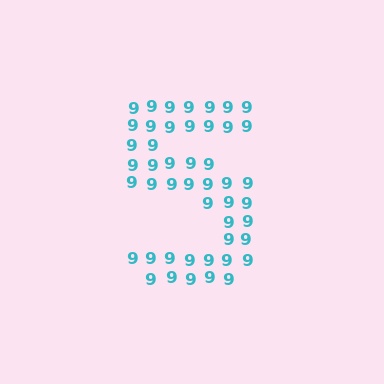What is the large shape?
The large shape is the digit 5.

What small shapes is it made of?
It is made of small digit 9's.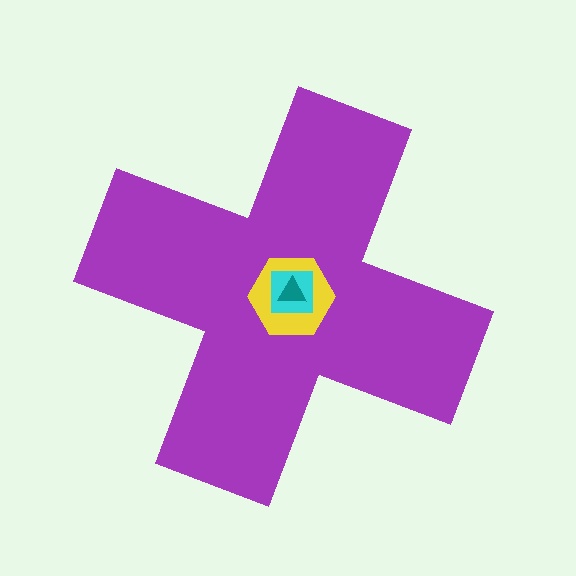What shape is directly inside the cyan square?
The teal triangle.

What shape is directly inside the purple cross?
The yellow hexagon.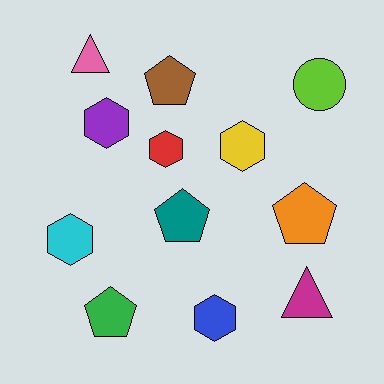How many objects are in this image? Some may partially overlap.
There are 12 objects.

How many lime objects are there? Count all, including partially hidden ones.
There is 1 lime object.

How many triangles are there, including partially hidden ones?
There are 2 triangles.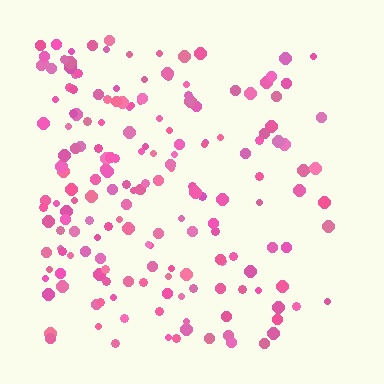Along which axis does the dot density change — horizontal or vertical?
Horizontal.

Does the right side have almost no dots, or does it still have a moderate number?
Still a moderate number, just noticeably fewer than the left.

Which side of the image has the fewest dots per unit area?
The right.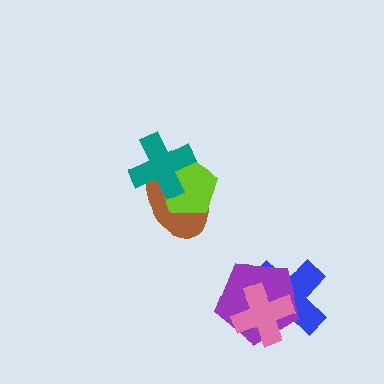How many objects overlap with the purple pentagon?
2 objects overlap with the purple pentagon.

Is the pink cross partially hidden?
No, no other shape covers it.